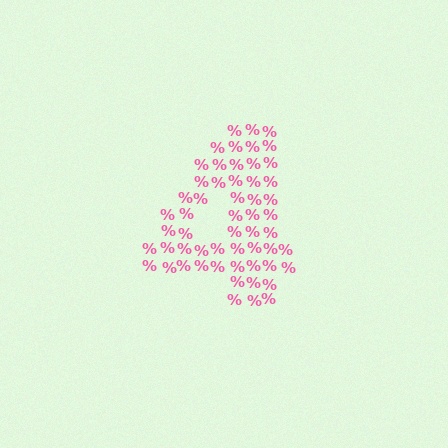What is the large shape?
The large shape is the digit 4.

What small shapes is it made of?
It is made of small percent signs.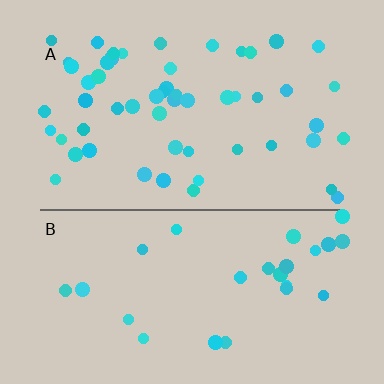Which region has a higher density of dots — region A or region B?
A (the top).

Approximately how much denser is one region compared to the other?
Approximately 2.0× — region A over region B.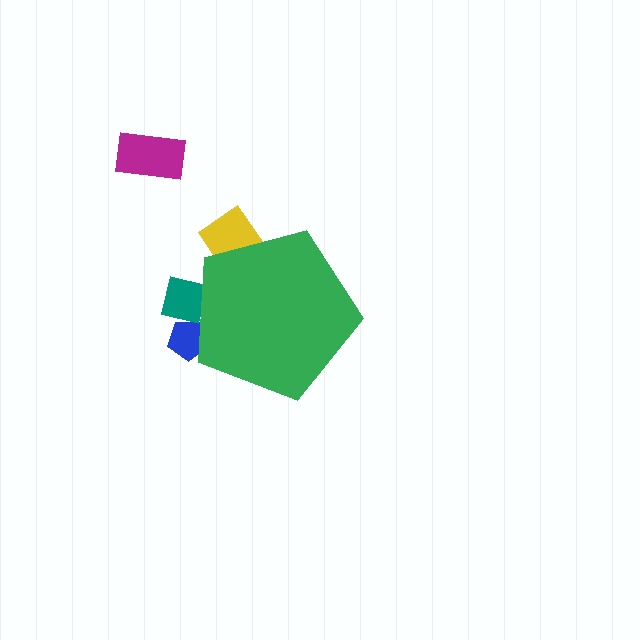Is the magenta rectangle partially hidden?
No, the magenta rectangle is fully visible.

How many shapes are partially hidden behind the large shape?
3 shapes are partially hidden.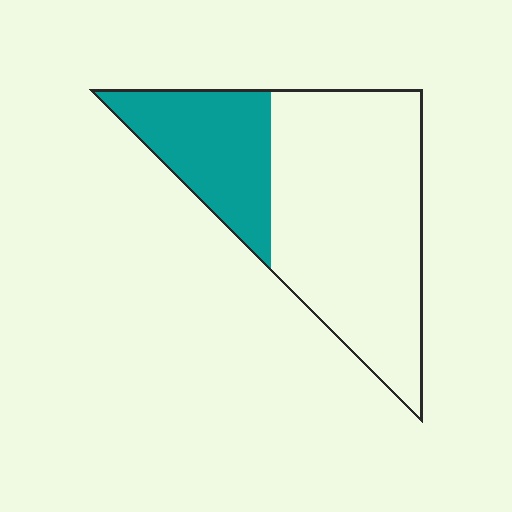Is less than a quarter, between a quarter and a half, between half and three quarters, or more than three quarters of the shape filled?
Between a quarter and a half.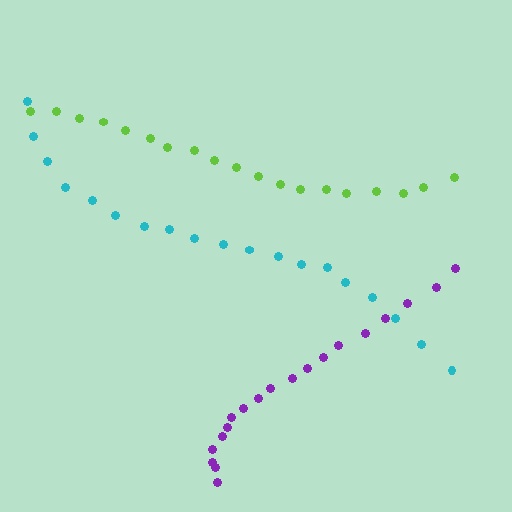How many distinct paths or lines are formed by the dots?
There are 3 distinct paths.